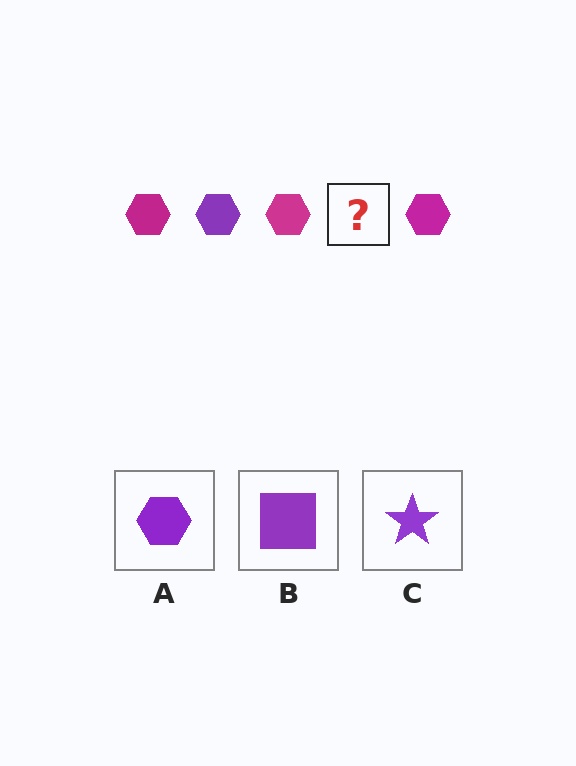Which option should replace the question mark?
Option A.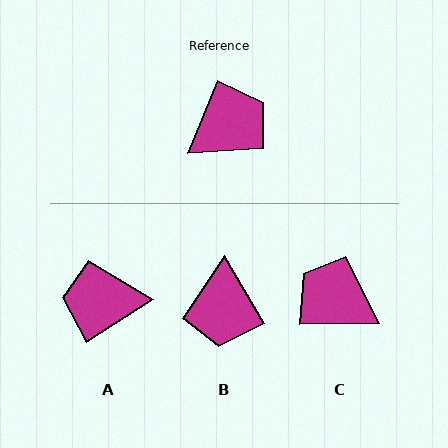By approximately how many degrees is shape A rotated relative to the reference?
Approximately 144 degrees counter-clockwise.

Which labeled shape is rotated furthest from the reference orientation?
A, about 144 degrees away.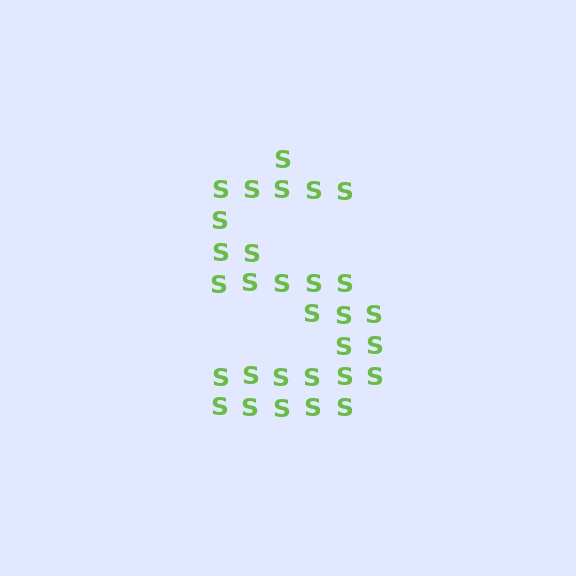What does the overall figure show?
The overall figure shows the letter S.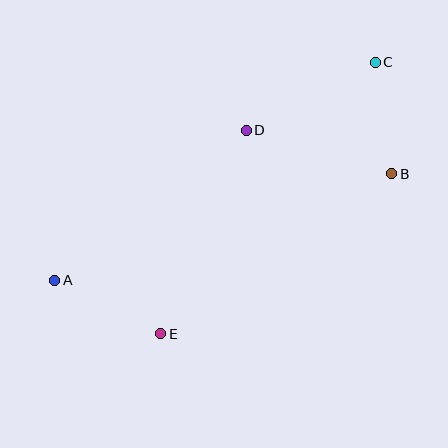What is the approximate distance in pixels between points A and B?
The distance between A and B is approximately 353 pixels.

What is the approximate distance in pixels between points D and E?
The distance between D and E is approximately 220 pixels.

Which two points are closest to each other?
Points B and C are closest to each other.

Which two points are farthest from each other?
Points A and C are farthest from each other.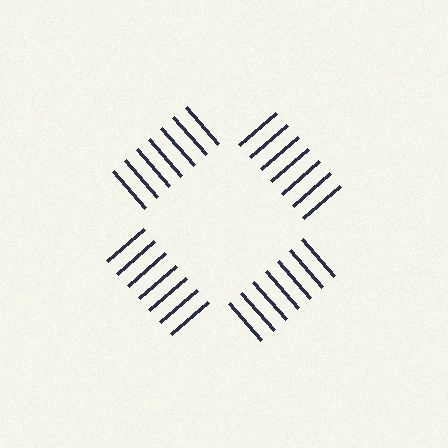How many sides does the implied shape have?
4 sides — the line-ends trace a square.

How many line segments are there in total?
28 — 7 along each of the 4 edges.